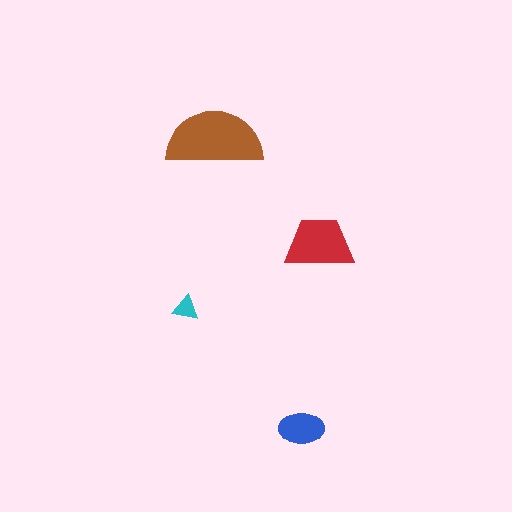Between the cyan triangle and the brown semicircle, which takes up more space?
The brown semicircle.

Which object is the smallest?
The cyan triangle.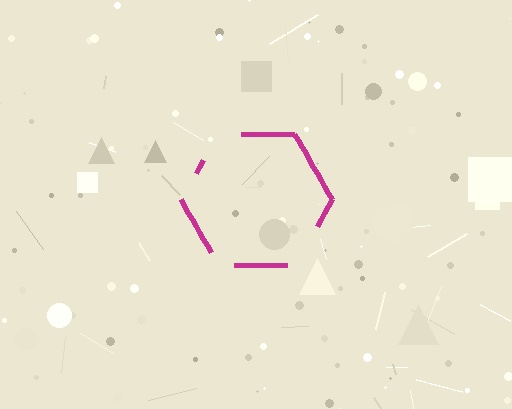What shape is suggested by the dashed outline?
The dashed outline suggests a hexagon.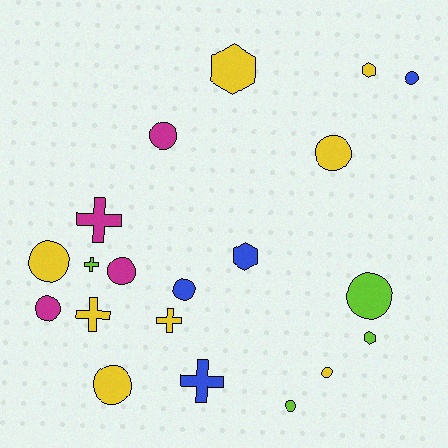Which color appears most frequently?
Yellow, with 8 objects.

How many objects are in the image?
There are 20 objects.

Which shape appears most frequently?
Circle, with 11 objects.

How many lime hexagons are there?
There is 1 lime hexagon.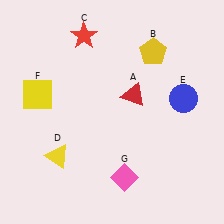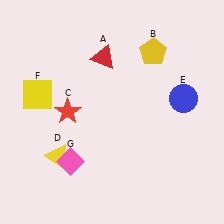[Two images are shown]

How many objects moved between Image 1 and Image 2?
3 objects moved between the two images.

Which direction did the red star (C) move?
The red star (C) moved down.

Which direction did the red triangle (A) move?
The red triangle (A) moved up.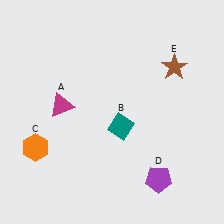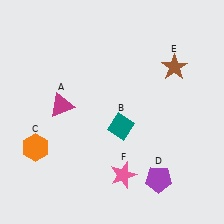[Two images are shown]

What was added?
A pink star (F) was added in Image 2.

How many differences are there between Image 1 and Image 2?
There is 1 difference between the two images.